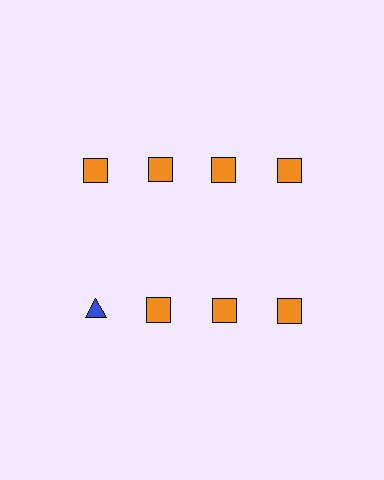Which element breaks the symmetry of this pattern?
The blue triangle in the second row, leftmost column breaks the symmetry. All other shapes are orange squares.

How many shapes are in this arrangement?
There are 8 shapes arranged in a grid pattern.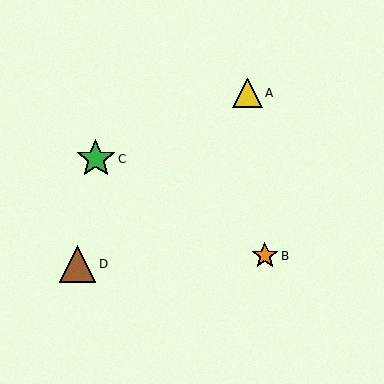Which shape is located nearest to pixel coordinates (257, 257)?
The orange star (labeled B) at (265, 256) is nearest to that location.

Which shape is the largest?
The green star (labeled C) is the largest.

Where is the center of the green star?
The center of the green star is at (96, 159).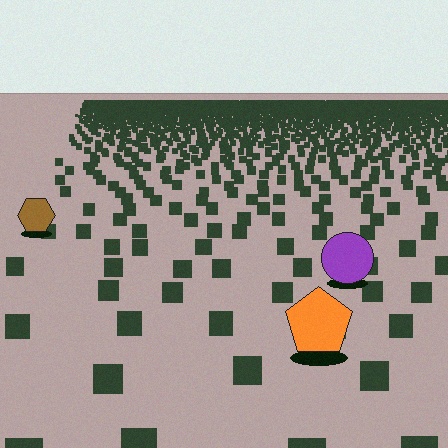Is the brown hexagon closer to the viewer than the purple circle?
No. The purple circle is closer — you can tell from the texture gradient: the ground texture is coarser near it.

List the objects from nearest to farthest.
From nearest to farthest: the orange pentagon, the purple circle, the brown hexagon.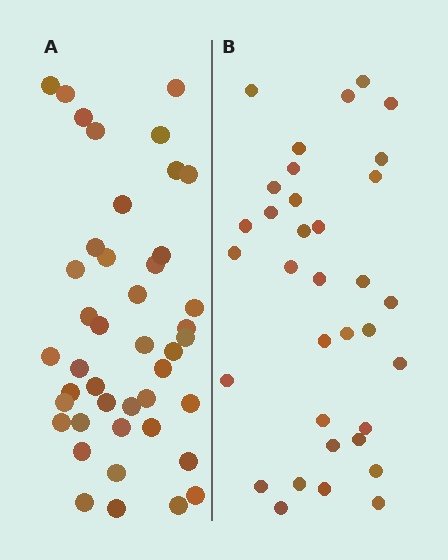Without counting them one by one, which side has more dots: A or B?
Region A (the left region) has more dots.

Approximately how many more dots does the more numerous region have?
Region A has roughly 8 or so more dots than region B.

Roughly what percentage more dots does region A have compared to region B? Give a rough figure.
About 25% more.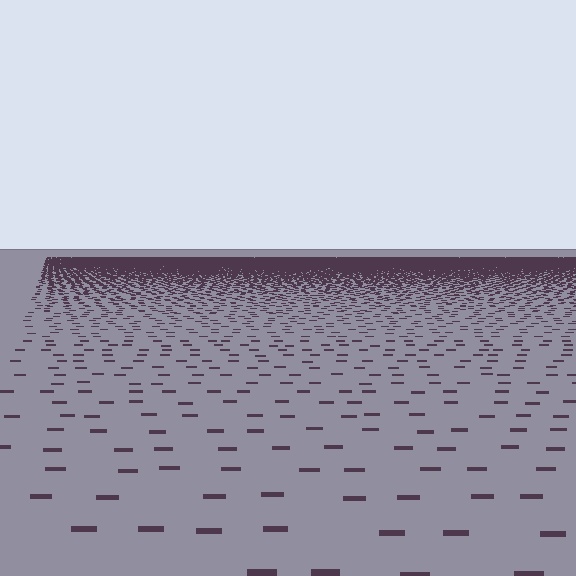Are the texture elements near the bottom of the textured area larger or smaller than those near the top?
Larger. Near the bottom, elements are closer to the viewer and appear at a bigger on-screen size.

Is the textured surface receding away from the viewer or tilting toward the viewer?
The surface is receding away from the viewer. Texture elements get smaller and denser toward the top.